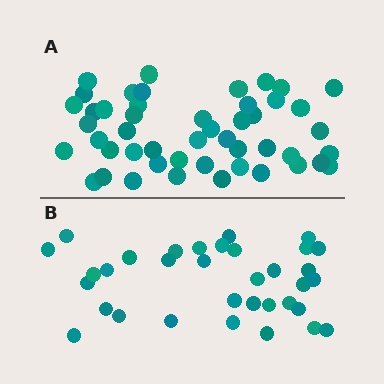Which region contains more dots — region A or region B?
Region A (the top region) has more dots.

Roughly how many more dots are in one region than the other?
Region A has approximately 15 more dots than region B.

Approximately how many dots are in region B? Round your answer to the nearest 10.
About 30 dots. (The exact count is 34, which rounds to 30.)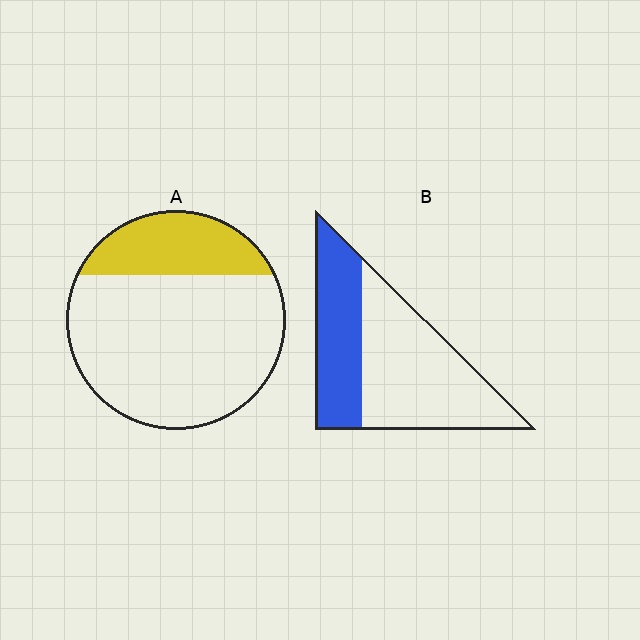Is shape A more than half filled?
No.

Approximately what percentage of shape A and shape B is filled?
A is approximately 25% and B is approximately 40%.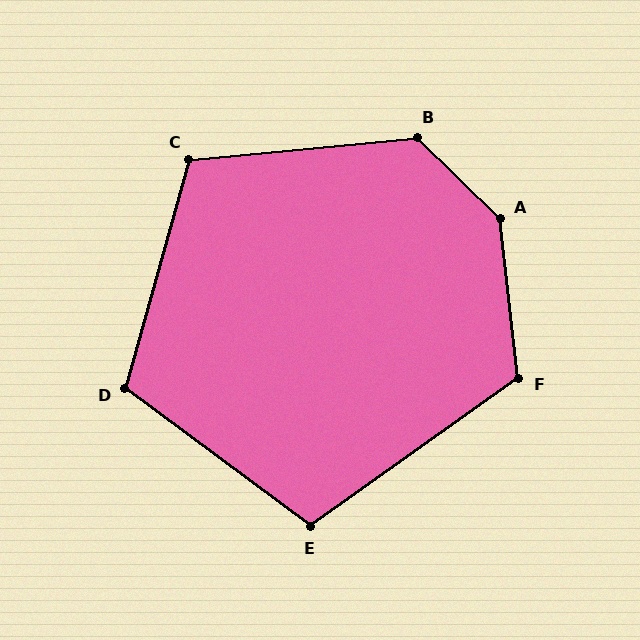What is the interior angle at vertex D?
Approximately 111 degrees (obtuse).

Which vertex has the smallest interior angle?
E, at approximately 108 degrees.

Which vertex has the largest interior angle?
A, at approximately 141 degrees.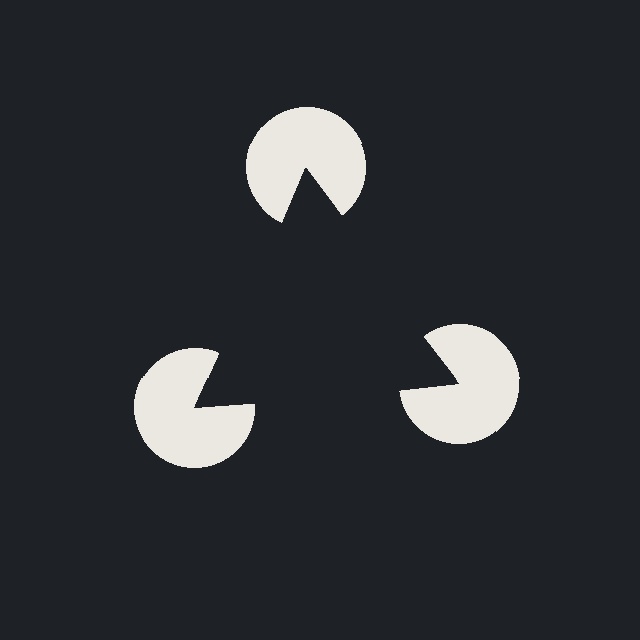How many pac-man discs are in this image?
There are 3 — one at each vertex of the illusory triangle.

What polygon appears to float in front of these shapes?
An illusory triangle — its edges are inferred from the aligned wedge cuts in the pac-man discs, not physically drawn.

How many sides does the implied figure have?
3 sides.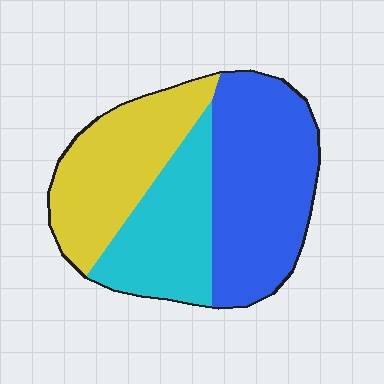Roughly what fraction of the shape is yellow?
Yellow covers 31% of the shape.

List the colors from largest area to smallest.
From largest to smallest: blue, yellow, cyan.